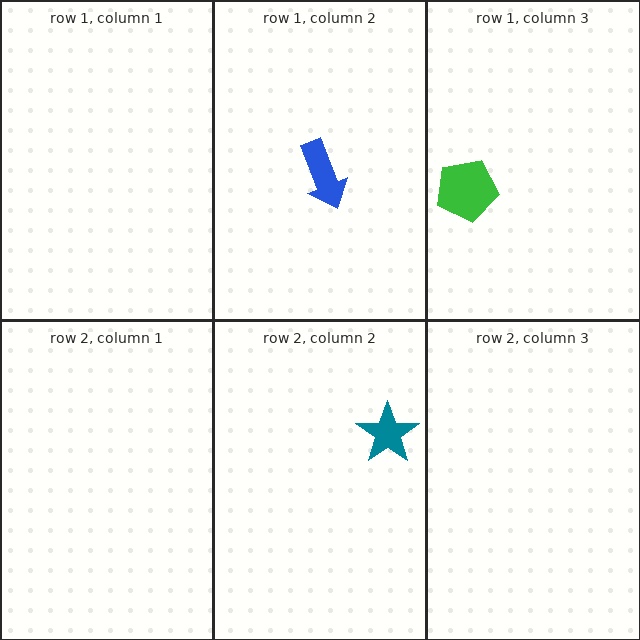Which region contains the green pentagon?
The row 1, column 3 region.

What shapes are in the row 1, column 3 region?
The green pentagon.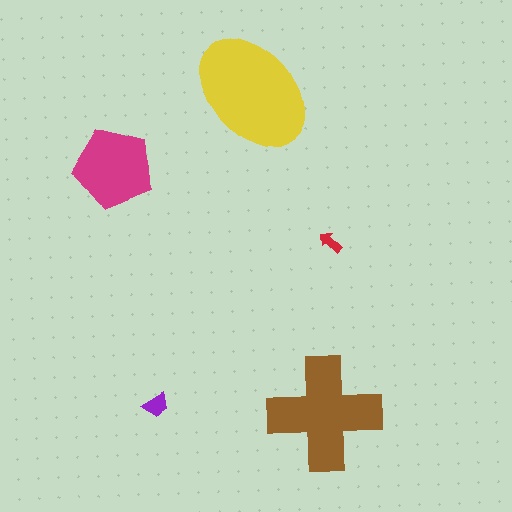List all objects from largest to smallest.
The yellow ellipse, the brown cross, the magenta pentagon, the purple trapezoid, the red arrow.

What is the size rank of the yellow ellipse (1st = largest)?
1st.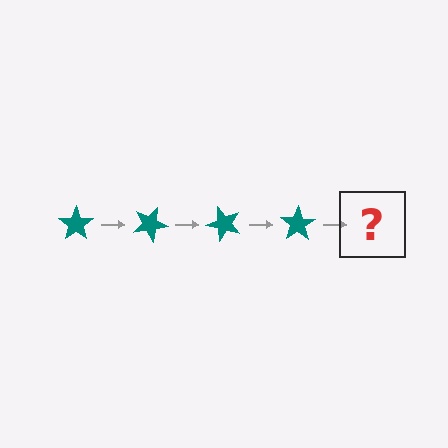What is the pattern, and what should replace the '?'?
The pattern is that the star rotates 25 degrees each step. The '?' should be a teal star rotated 100 degrees.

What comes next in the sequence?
The next element should be a teal star rotated 100 degrees.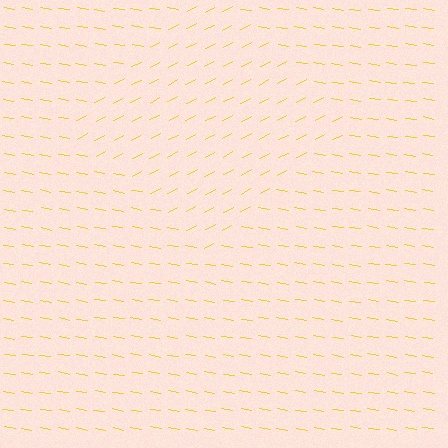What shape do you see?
I see a diamond.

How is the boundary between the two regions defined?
The boundary is defined purely by a change in line orientation (approximately 37 degrees difference). All lines are the same color and thickness.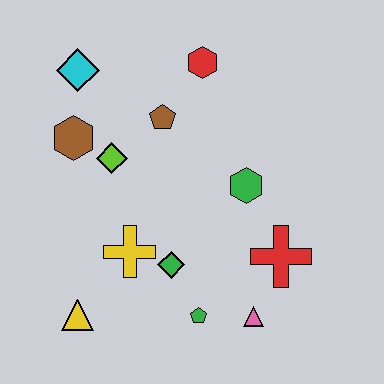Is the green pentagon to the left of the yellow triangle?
No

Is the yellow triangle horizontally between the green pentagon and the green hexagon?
No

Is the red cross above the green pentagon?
Yes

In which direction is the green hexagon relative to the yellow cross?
The green hexagon is to the right of the yellow cross.